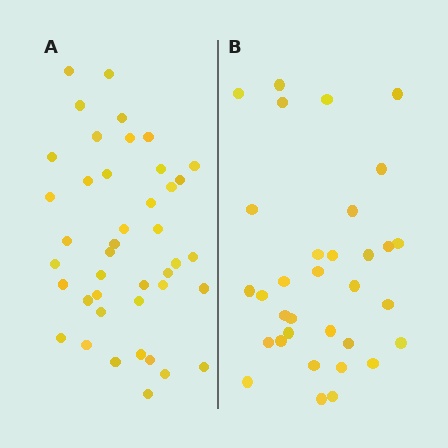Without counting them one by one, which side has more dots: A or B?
Region A (the left region) has more dots.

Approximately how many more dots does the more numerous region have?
Region A has roughly 8 or so more dots than region B.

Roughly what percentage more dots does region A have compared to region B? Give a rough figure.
About 25% more.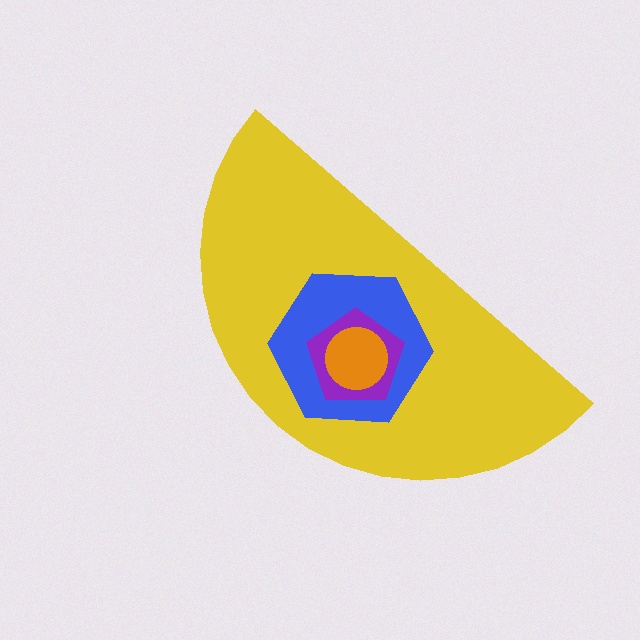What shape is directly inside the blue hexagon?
The purple pentagon.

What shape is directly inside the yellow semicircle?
The blue hexagon.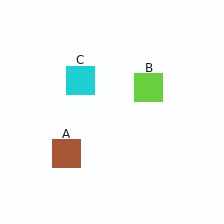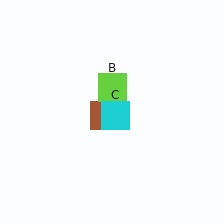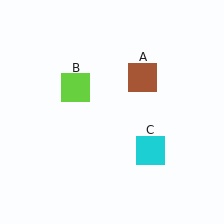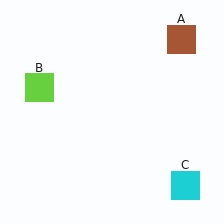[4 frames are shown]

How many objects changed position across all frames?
3 objects changed position: brown square (object A), lime square (object B), cyan square (object C).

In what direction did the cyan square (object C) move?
The cyan square (object C) moved down and to the right.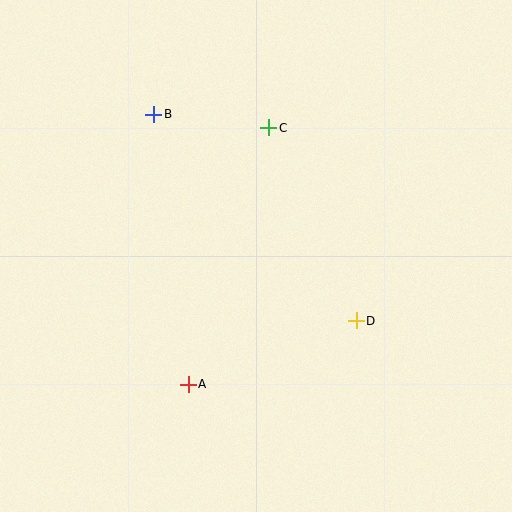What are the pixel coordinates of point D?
Point D is at (356, 321).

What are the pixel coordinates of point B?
Point B is at (154, 114).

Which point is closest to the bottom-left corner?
Point A is closest to the bottom-left corner.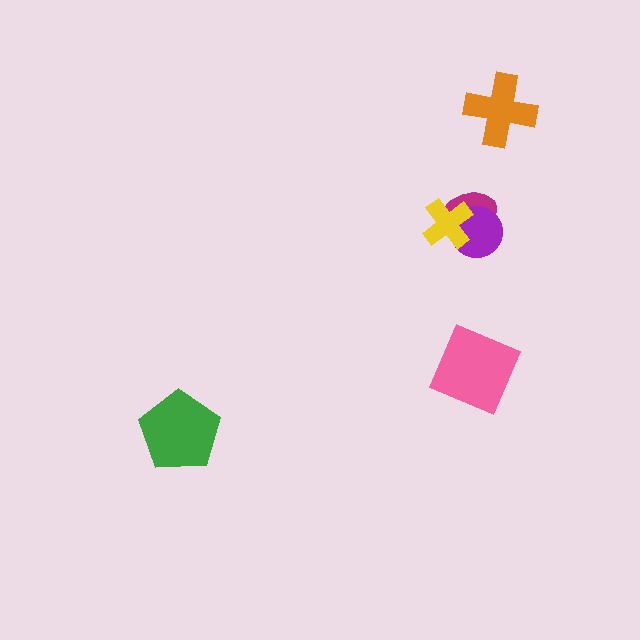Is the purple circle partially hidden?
Yes, it is partially covered by another shape.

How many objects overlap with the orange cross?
0 objects overlap with the orange cross.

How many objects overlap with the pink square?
0 objects overlap with the pink square.